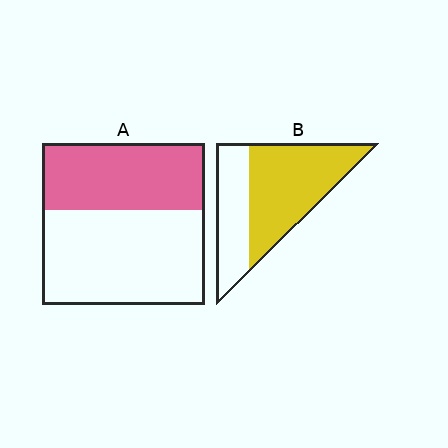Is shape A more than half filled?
No.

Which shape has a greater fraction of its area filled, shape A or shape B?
Shape B.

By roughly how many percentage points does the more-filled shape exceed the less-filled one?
By roughly 20 percentage points (B over A).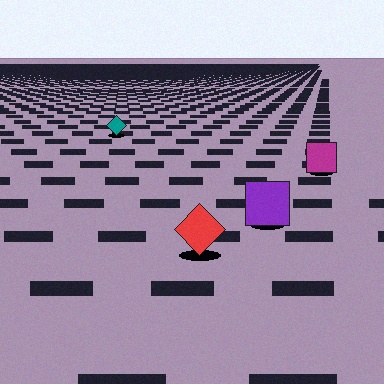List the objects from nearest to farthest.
From nearest to farthest: the red diamond, the purple square, the magenta square, the teal diamond.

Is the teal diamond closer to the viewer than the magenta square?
No. The magenta square is closer — you can tell from the texture gradient: the ground texture is coarser near it.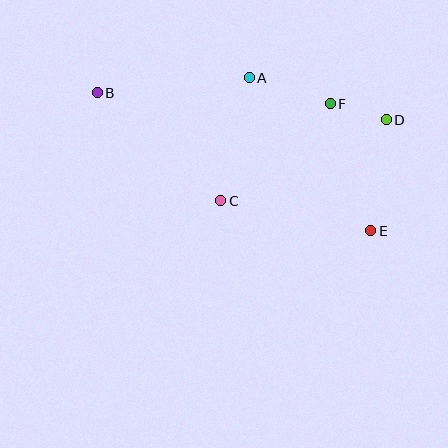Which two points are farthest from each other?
Points B and E are farthest from each other.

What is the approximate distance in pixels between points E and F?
The distance between E and F is approximately 134 pixels.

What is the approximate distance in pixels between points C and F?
The distance between C and F is approximately 146 pixels.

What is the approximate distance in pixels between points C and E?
The distance between C and E is approximately 153 pixels.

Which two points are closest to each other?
Points D and F are closest to each other.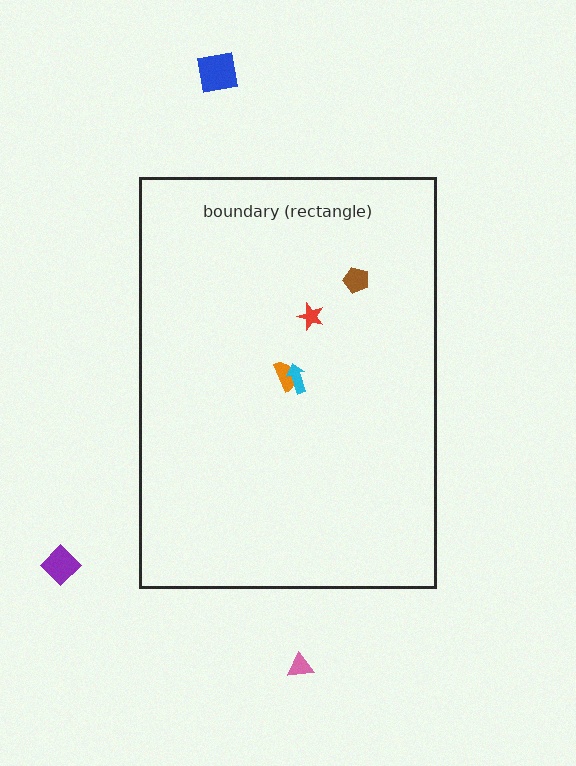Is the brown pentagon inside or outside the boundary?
Inside.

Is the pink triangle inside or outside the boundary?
Outside.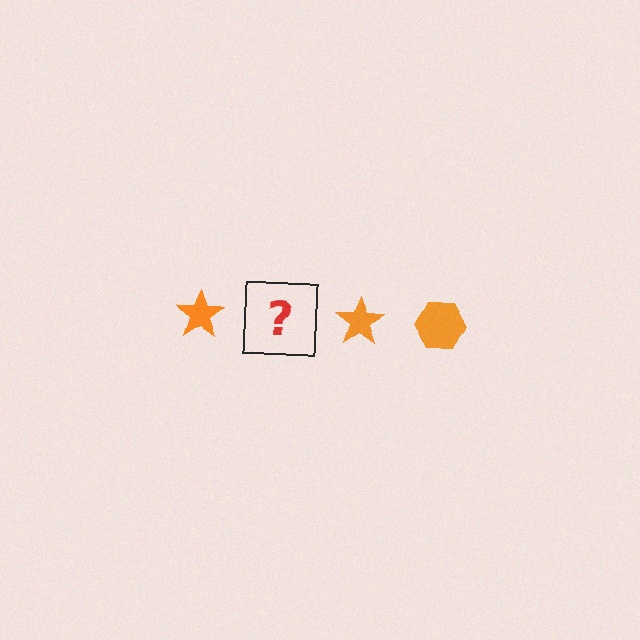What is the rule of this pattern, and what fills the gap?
The rule is that the pattern cycles through star, hexagon shapes in orange. The gap should be filled with an orange hexagon.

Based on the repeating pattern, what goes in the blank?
The blank should be an orange hexagon.